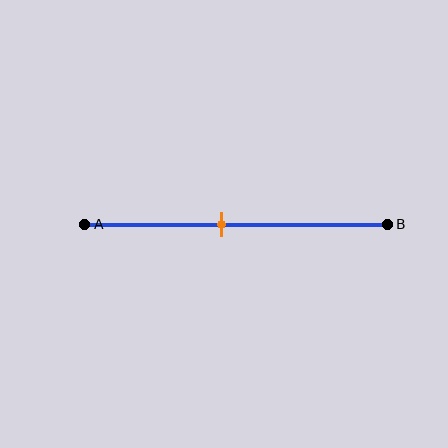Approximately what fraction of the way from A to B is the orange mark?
The orange mark is approximately 45% of the way from A to B.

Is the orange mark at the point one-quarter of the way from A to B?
No, the mark is at about 45% from A, not at the 25% one-quarter point.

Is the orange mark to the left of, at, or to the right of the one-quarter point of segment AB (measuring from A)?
The orange mark is to the right of the one-quarter point of segment AB.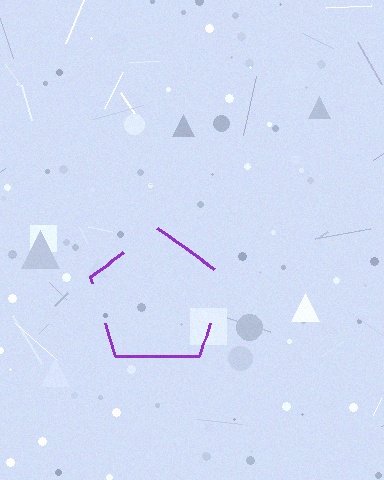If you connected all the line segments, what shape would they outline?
They would outline a pentagon.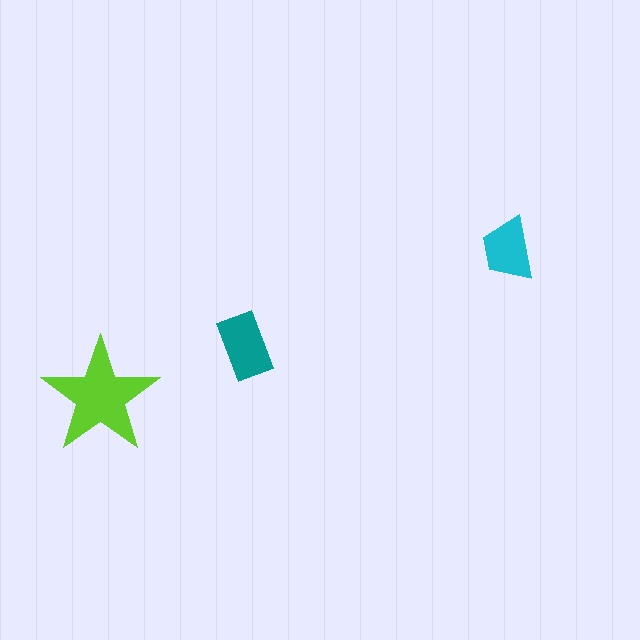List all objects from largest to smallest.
The lime star, the teal rectangle, the cyan trapezoid.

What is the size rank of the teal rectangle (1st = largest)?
2nd.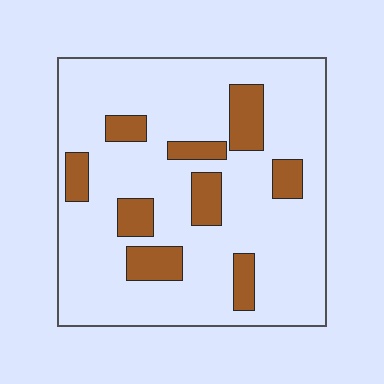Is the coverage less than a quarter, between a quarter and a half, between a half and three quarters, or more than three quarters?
Less than a quarter.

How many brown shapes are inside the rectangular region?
9.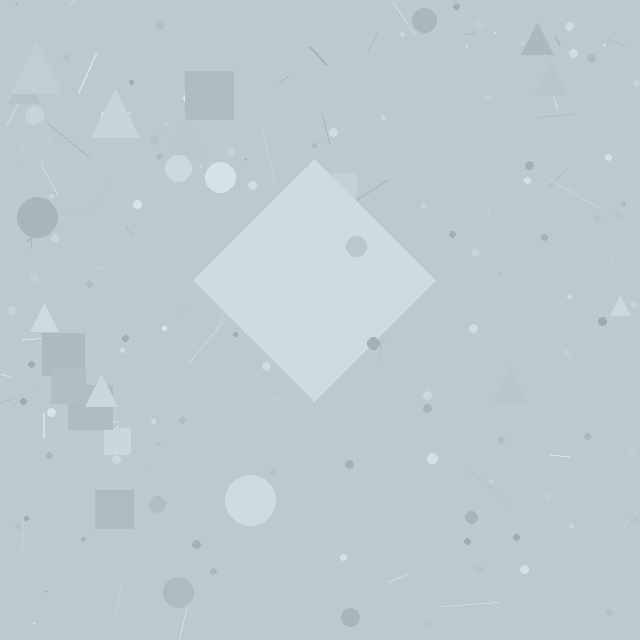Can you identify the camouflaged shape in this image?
The camouflaged shape is a diamond.